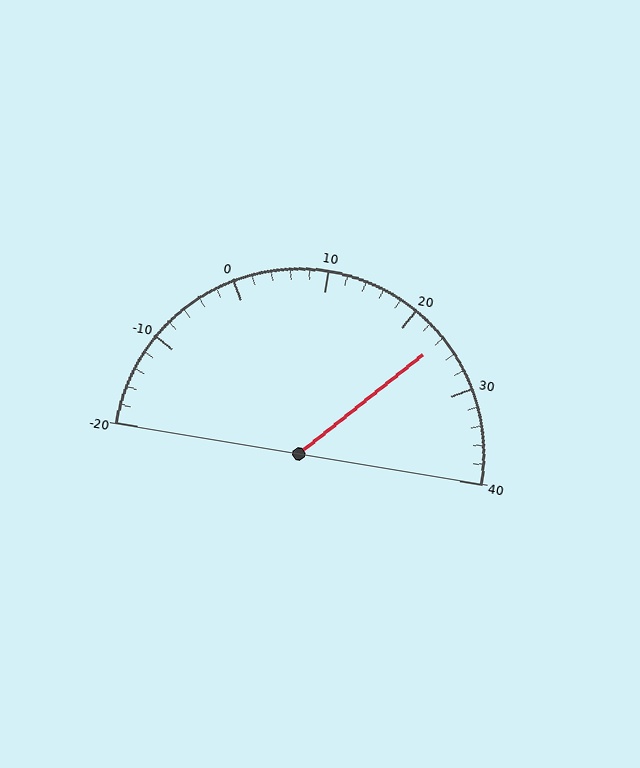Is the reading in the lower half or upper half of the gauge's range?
The reading is in the upper half of the range (-20 to 40).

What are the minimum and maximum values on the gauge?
The gauge ranges from -20 to 40.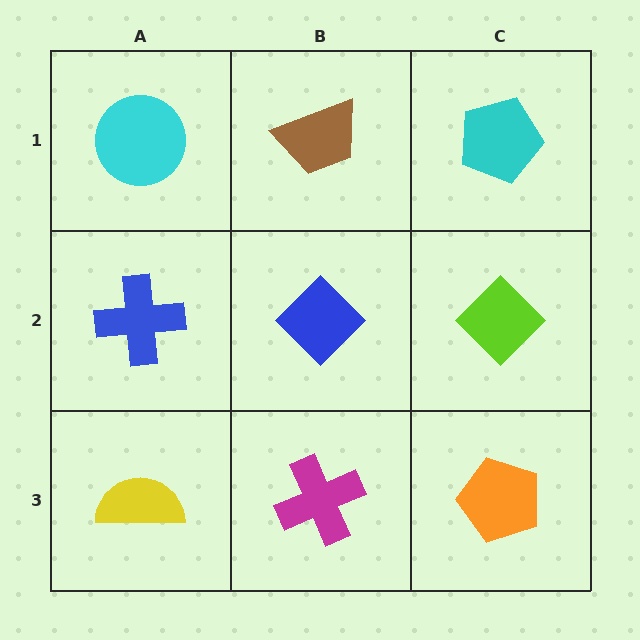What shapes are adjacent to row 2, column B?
A brown trapezoid (row 1, column B), a magenta cross (row 3, column B), a blue cross (row 2, column A), a lime diamond (row 2, column C).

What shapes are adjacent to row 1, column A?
A blue cross (row 2, column A), a brown trapezoid (row 1, column B).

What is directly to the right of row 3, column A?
A magenta cross.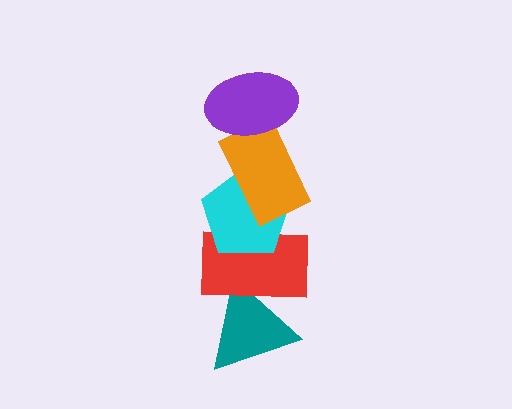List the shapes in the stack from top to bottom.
From top to bottom: the purple ellipse, the orange rectangle, the cyan pentagon, the red rectangle, the teal triangle.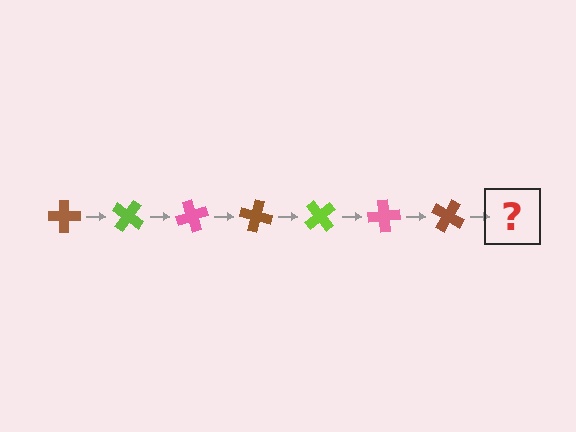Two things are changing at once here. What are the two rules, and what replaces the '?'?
The two rules are that it rotates 35 degrees each step and the color cycles through brown, lime, and pink. The '?' should be a lime cross, rotated 245 degrees from the start.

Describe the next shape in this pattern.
It should be a lime cross, rotated 245 degrees from the start.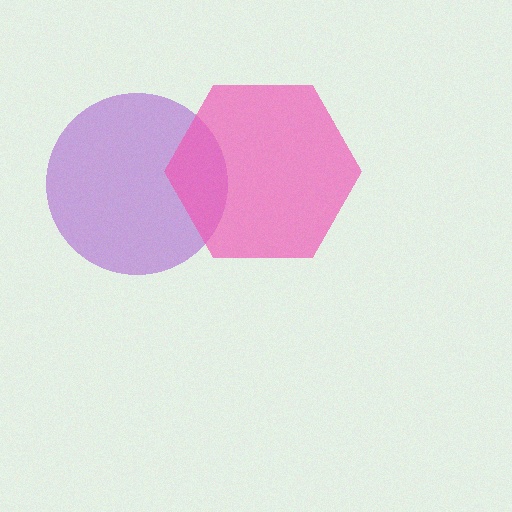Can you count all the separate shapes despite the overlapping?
Yes, there are 2 separate shapes.